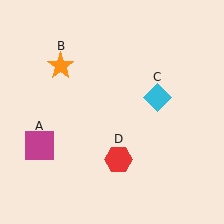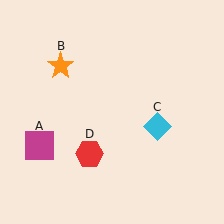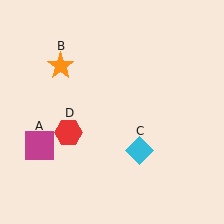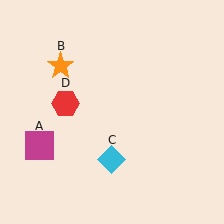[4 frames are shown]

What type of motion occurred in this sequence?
The cyan diamond (object C), red hexagon (object D) rotated clockwise around the center of the scene.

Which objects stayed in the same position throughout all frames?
Magenta square (object A) and orange star (object B) remained stationary.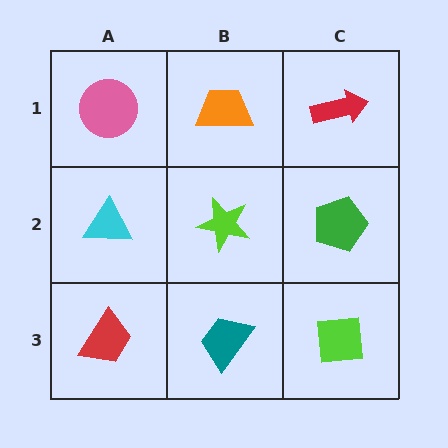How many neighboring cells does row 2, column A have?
3.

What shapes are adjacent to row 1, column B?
A lime star (row 2, column B), a pink circle (row 1, column A), a red arrow (row 1, column C).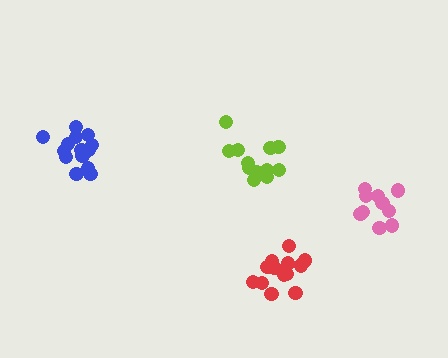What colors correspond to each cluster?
The clusters are colored: red, pink, blue, lime.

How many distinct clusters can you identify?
There are 4 distinct clusters.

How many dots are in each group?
Group 1: 13 dots, Group 2: 10 dots, Group 3: 14 dots, Group 4: 12 dots (49 total).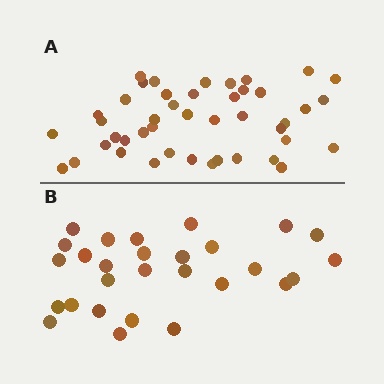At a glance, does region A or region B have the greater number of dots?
Region A (the top region) has more dots.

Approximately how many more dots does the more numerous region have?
Region A has approximately 15 more dots than region B.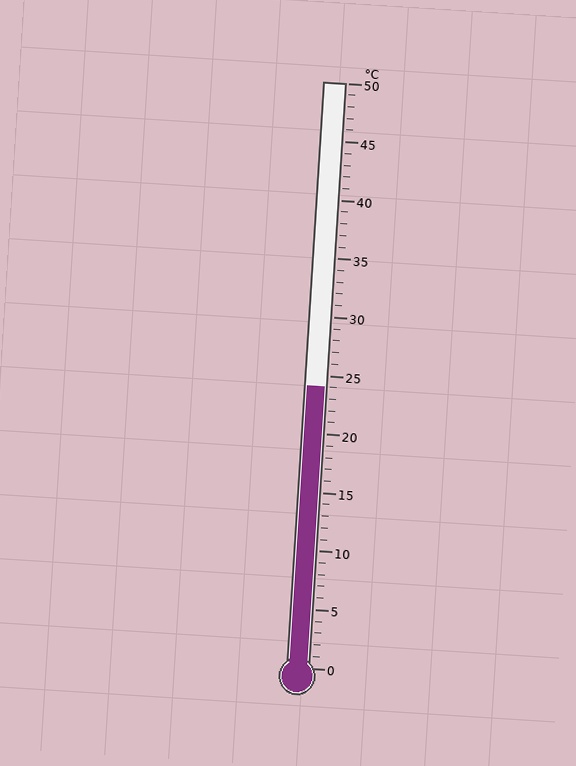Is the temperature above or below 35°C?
The temperature is below 35°C.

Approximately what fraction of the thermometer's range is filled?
The thermometer is filled to approximately 50% of its range.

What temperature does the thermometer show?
The thermometer shows approximately 24°C.